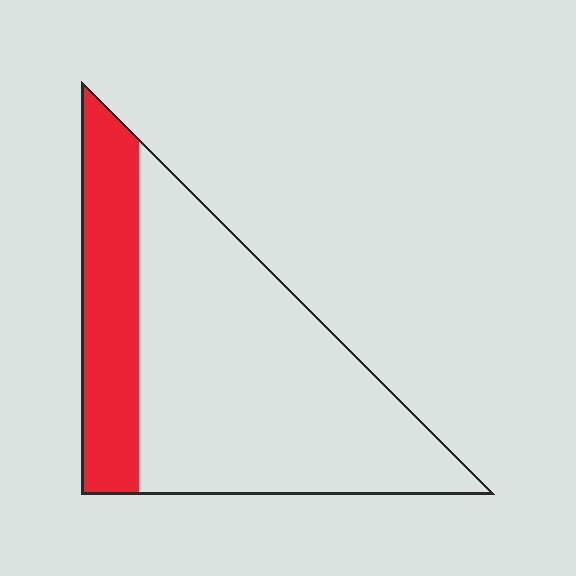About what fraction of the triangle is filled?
About one quarter (1/4).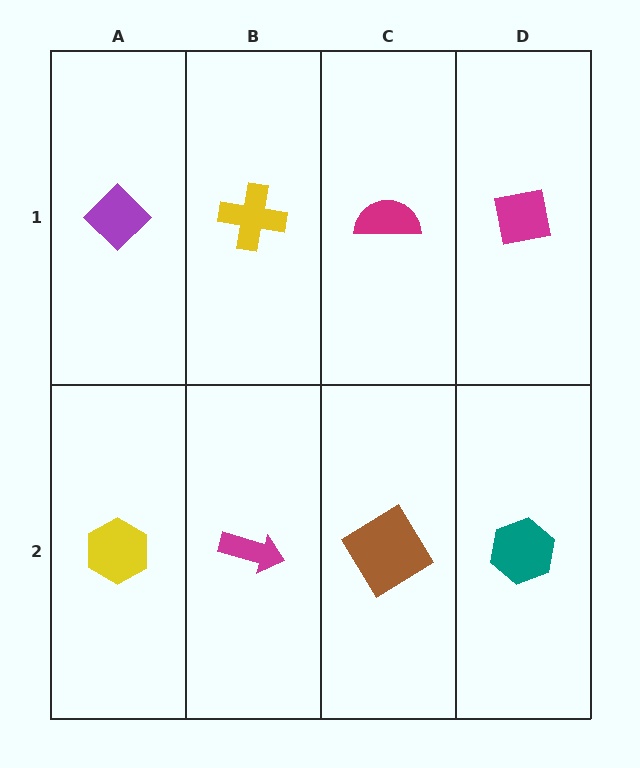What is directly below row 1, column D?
A teal hexagon.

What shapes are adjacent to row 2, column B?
A yellow cross (row 1, column B), a yellow hexagon (row 2, column A), a brown diamond (row 2, column C).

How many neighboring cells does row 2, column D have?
2.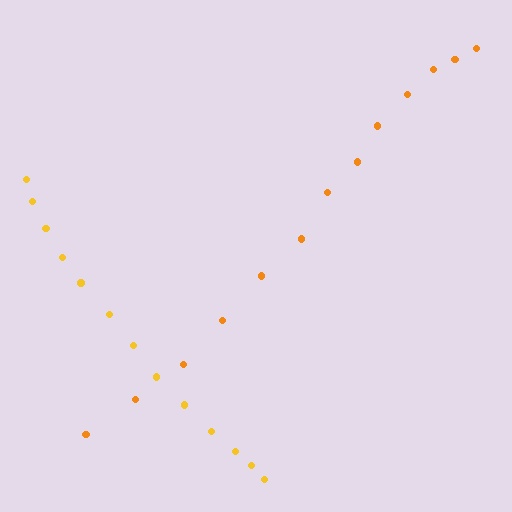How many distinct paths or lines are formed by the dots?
There are 2 distinct paths.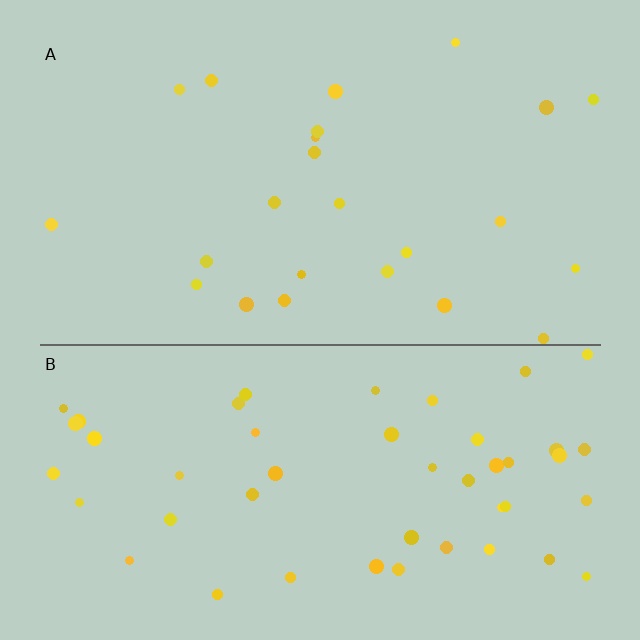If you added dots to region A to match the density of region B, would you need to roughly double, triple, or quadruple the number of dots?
Approximately double.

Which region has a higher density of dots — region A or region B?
B (the bottom).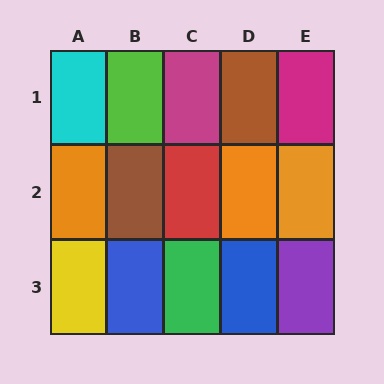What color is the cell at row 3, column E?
Purple.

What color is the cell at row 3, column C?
Green.